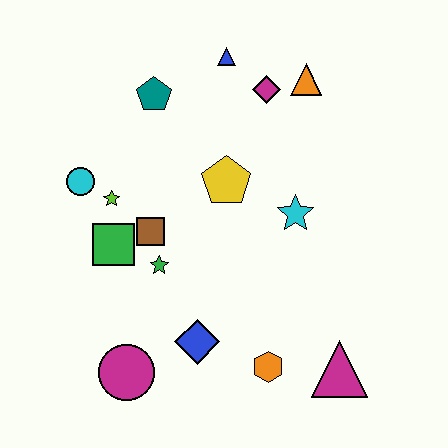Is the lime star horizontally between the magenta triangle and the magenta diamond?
No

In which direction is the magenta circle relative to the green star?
The magenta circle is below the green star.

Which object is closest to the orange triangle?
The magenta diamond is closest to the orange triangle.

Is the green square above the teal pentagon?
No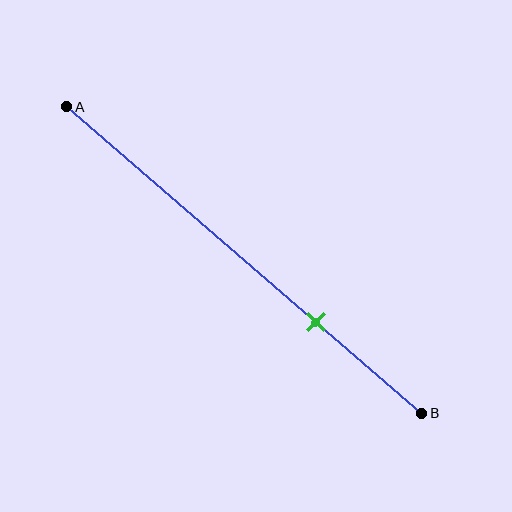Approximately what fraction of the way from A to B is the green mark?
The green mark is approximately 70% of the way from A to B.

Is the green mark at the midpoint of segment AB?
No, the mark is at about 70% from A, not at the 50% midpoint.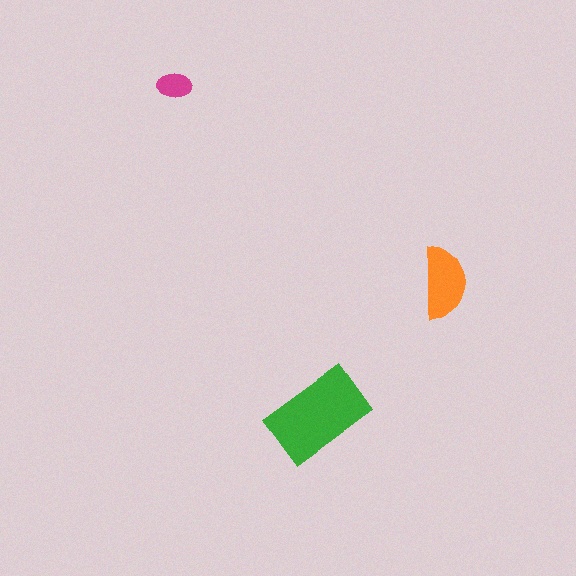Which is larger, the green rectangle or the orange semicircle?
The green rectangle.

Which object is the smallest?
The magenta ellipse.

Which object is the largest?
The green rectangle.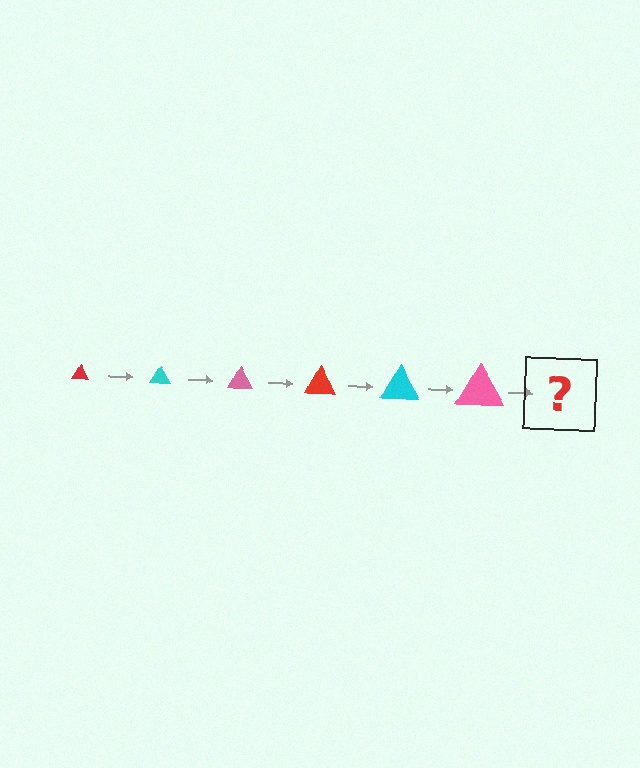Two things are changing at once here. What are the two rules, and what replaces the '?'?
The two rules are that the triangle grows larger each step and the color cycles through red, cyan, and pink. The '?' should be a red triangle, larger than the previous one.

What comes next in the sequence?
The next element should be a red triangle, larger than the previous one.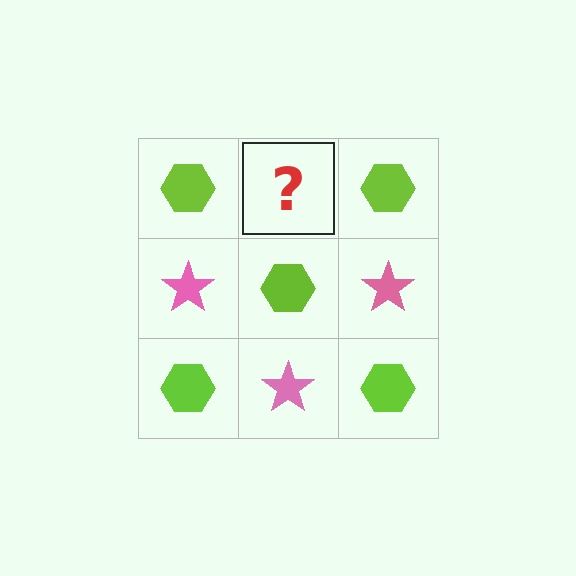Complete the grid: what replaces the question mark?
The question mark should be replaced with a pink star.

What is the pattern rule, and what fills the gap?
The rule is that it alternates lime hexagon and pink star in a checkerboard pattern. The gap should be filled with a pink star.